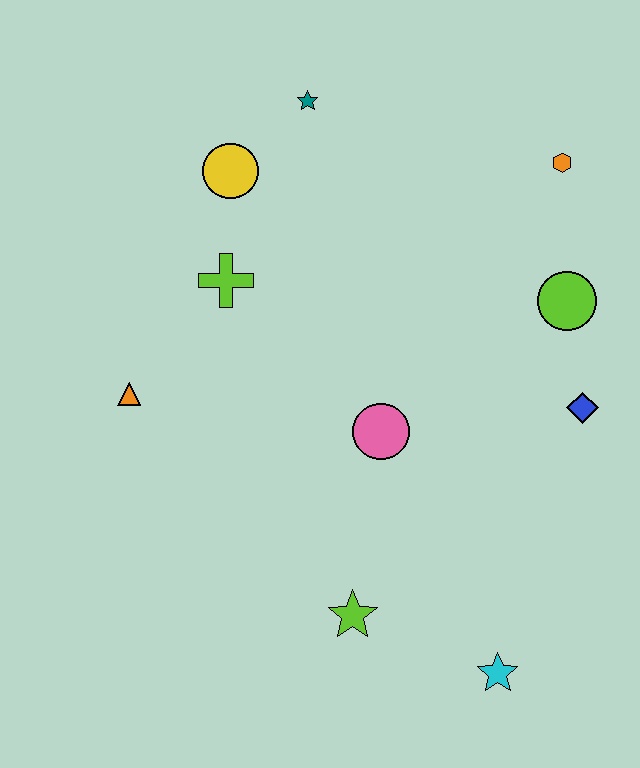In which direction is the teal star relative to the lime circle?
The teal star is to the left of the lime circle.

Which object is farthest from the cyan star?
The teal star is farthest from the cyan star.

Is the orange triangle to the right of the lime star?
No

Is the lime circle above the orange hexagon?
No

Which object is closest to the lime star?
The cyan star is closest to the lime star.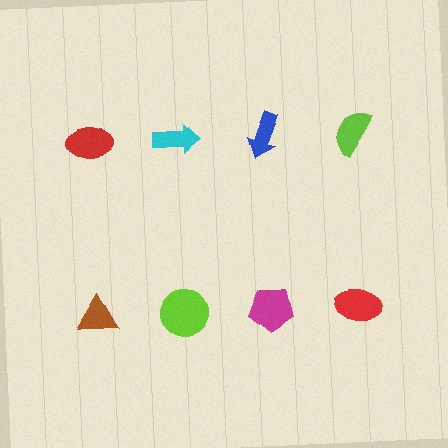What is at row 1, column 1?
A red ellipse.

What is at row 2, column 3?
A magenta pentagon.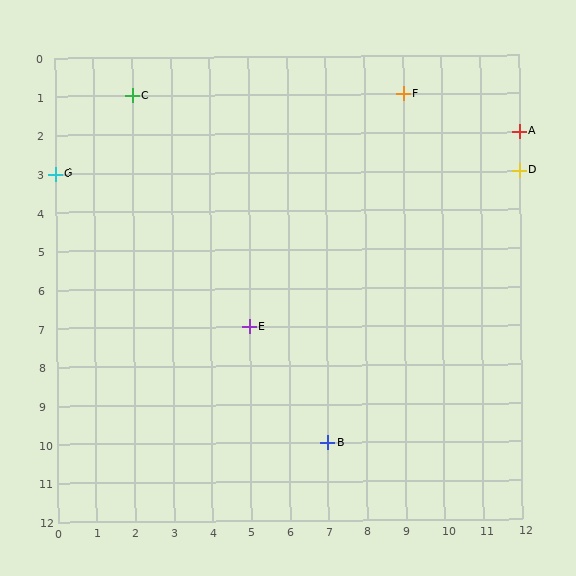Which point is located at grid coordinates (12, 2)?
Point A is at (12, 2).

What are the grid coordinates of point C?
Point C is at grid coordinates (2, 1).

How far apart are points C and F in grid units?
Points C and F are 7 columns apart.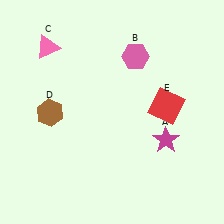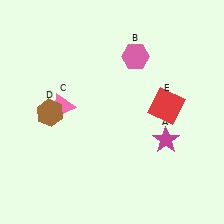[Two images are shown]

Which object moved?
The pink triangle (C) moved down.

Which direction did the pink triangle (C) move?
The pink triangle (C) moved down.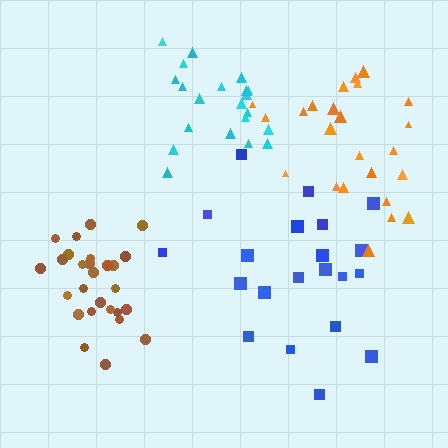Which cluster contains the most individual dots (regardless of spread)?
Brown (27).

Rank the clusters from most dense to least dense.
brown, cyan, orange, blue.